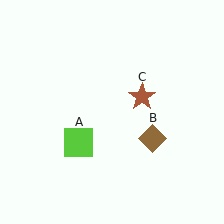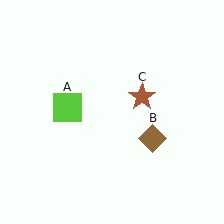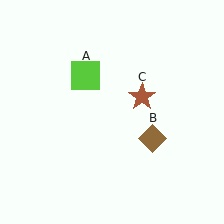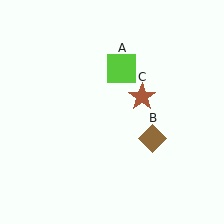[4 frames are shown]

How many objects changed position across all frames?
1 object changed position: lime square (object A).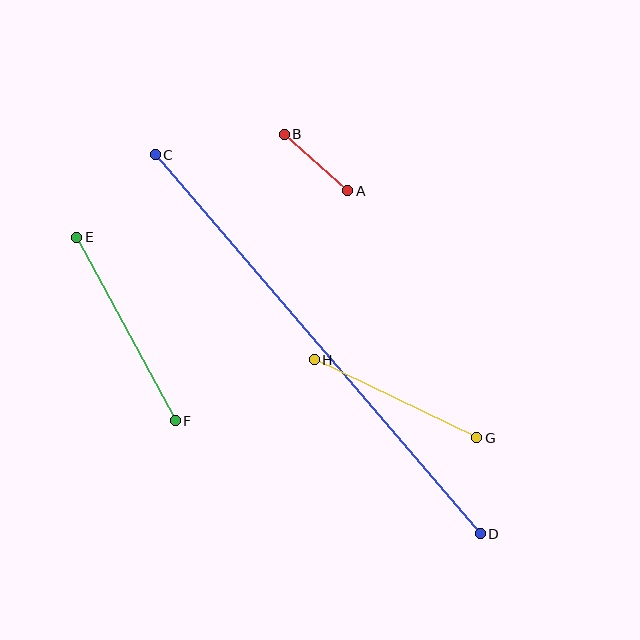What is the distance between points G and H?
The distance is approximately 180 pixels.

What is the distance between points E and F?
The distance is approximately 208 pixels.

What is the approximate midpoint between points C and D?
The midpoint is at approximately (318, 344) pixels.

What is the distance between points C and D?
The distance is approximately 500 pixels.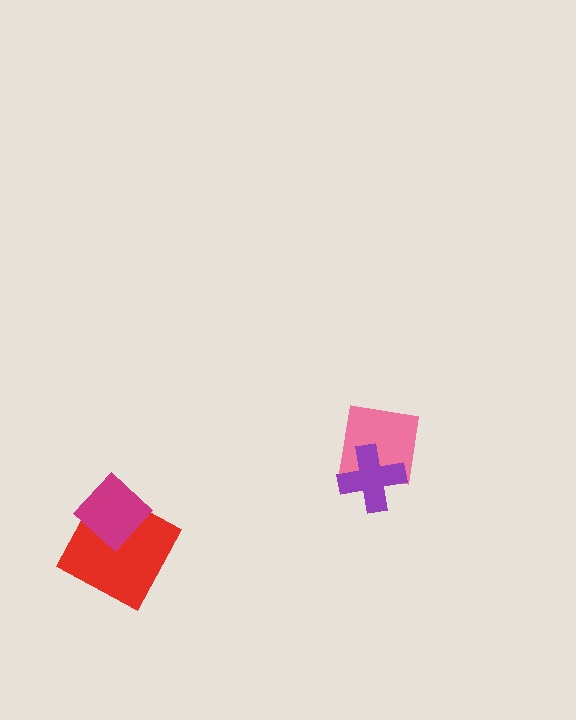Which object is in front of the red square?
The magenta diamond is in front of the red square.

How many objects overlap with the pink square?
1 object overlaps with the pink square.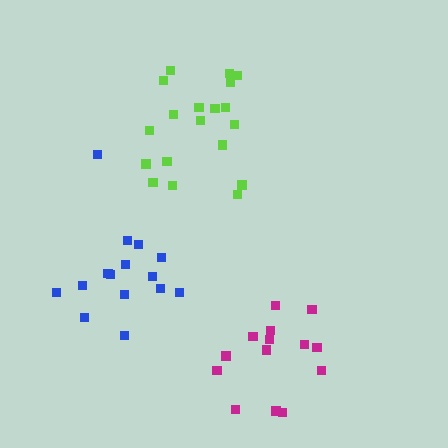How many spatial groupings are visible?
There are 3 spatial groupings.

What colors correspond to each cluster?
The clusters are colored: lime, blue, magenta.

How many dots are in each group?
Group 1: 19 dots, Group 2: 15 dots, Group 3: 14 dots (48 total).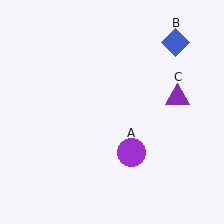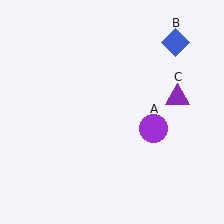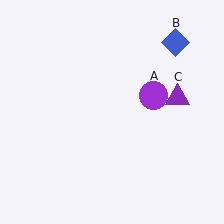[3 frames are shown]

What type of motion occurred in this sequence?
The purple circle (object A) rotated counterclockwise around the center of the scene.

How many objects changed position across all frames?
1 object changed position: purple circle (object A).